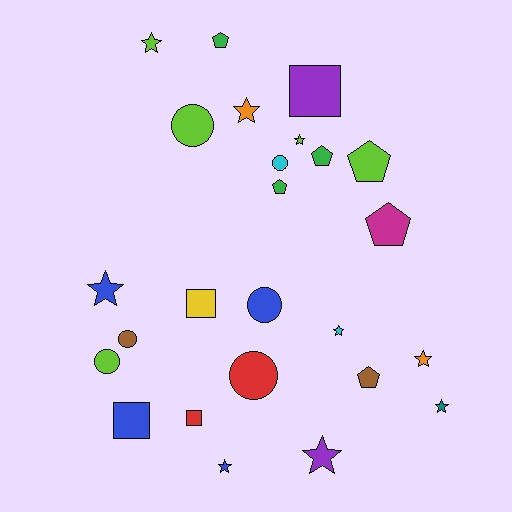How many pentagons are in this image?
There are 6 pentagons.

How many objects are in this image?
There are 25 objects.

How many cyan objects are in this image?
There are 2 cyan objects.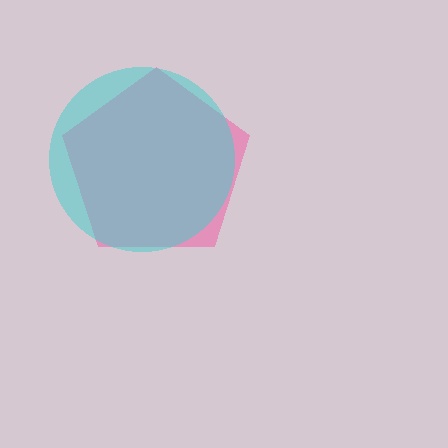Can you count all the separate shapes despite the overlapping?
Yes, there are 2 separate shapes.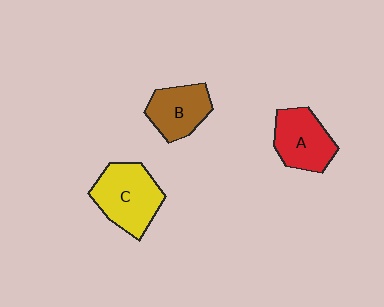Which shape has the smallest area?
Shape B (brown).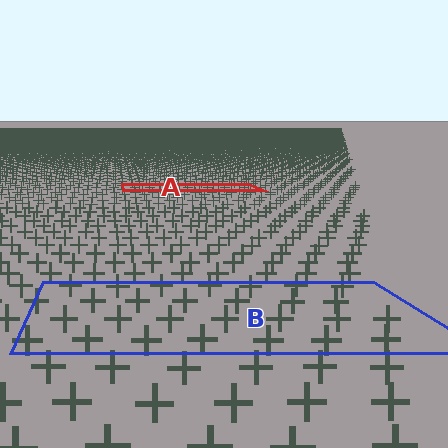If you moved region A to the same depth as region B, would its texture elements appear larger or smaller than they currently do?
They would appear larger. At a closer depth, the same texture elements are projected at a bigger on-screen size.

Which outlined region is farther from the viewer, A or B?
Region A is farther from the viewer — the texture elements inside it appear smaller and more densely packed.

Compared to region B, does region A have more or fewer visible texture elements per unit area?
Region A has more texture elements per unit area — they are packed more densely because it is farther away.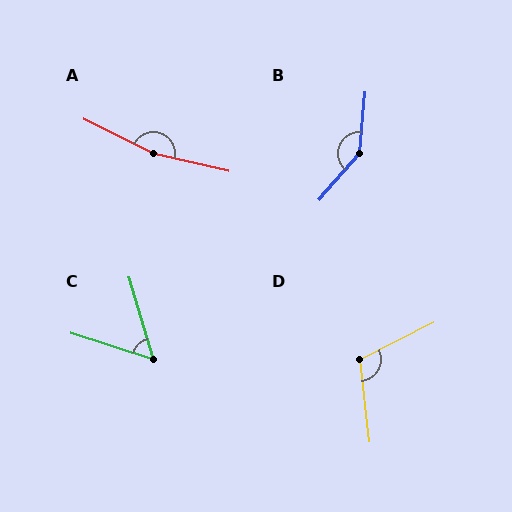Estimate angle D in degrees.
Approximately 110 degrees.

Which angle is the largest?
A, at approximately 166 degrees.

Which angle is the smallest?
C, at approximately 56 degrees.